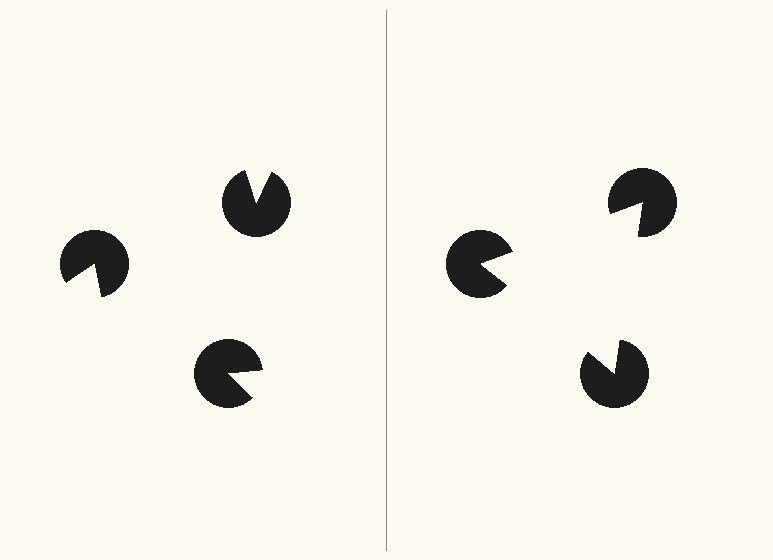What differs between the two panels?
The pac-man discs are positioned identically on both sides; only the wedge orientations differ. On the right they align to a triangle; on the left they are misaligned.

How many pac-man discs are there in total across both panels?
6 — 3 on each side.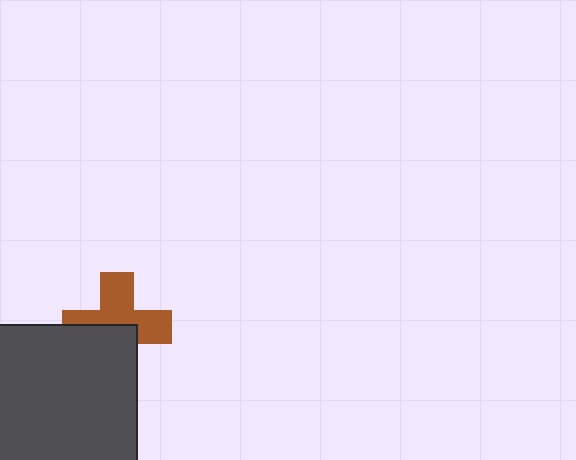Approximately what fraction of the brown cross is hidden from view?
Roughly 44% of the brown cross is hidden behind the dark gray square.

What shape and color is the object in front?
The object in front is a dark gray square.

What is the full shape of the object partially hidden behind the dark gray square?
The partially hidden object is a brown cross.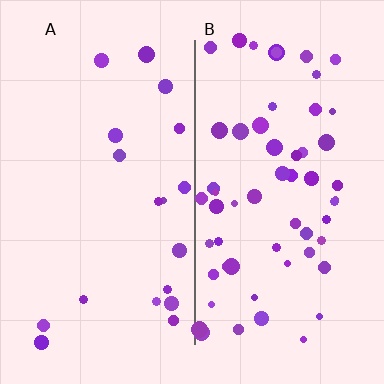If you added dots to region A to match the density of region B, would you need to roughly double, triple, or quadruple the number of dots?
Approximately triple.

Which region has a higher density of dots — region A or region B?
B (the right).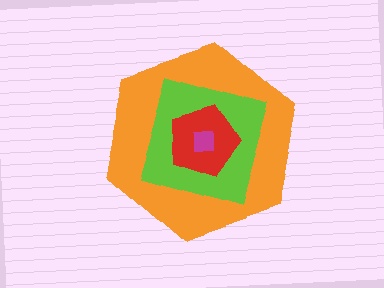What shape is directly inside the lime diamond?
The red pentagon.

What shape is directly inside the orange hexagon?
The lime diamond.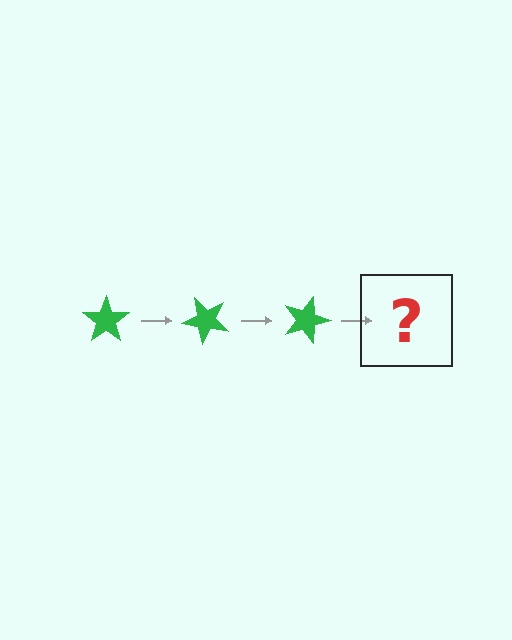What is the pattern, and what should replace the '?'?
The pattern is that the star rotates 45 degrees each step. The '?' should be a green star rotated 135 degrees.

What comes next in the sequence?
The next element should be a green star rotated 135 degrees.